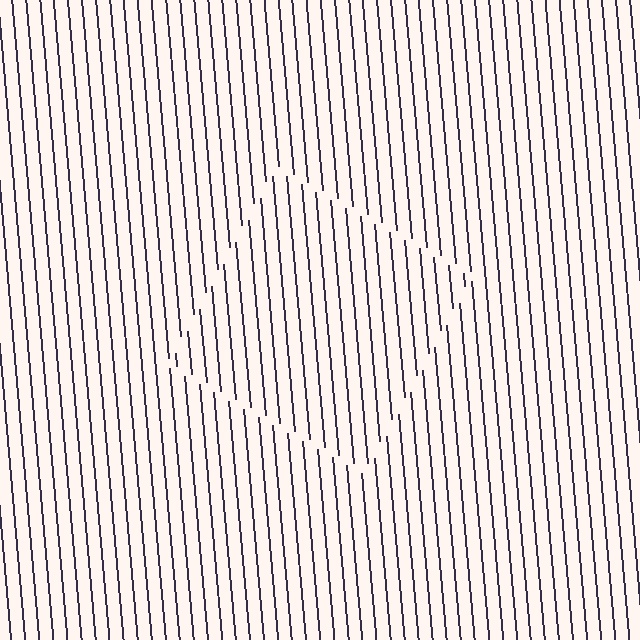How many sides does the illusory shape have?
4 sides — the line-ends trace a square.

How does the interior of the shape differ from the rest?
The interior of the shape contains the same grating, shifted by half a period — the contour is defined by the phase discontinuity where line-ends from the inner and outer gratings abut.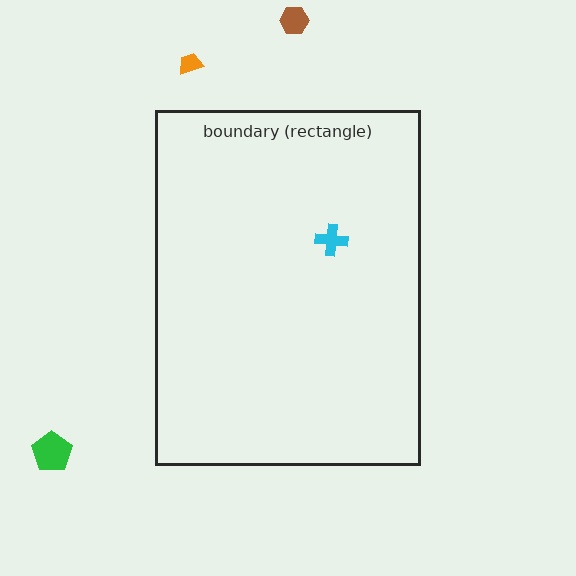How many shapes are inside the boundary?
1 inside, 3 outside.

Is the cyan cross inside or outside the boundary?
Inside.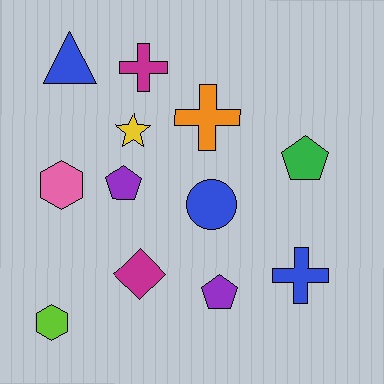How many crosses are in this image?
There are 3 crosses.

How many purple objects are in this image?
There are 2 purple objects.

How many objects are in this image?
There are 12 objects.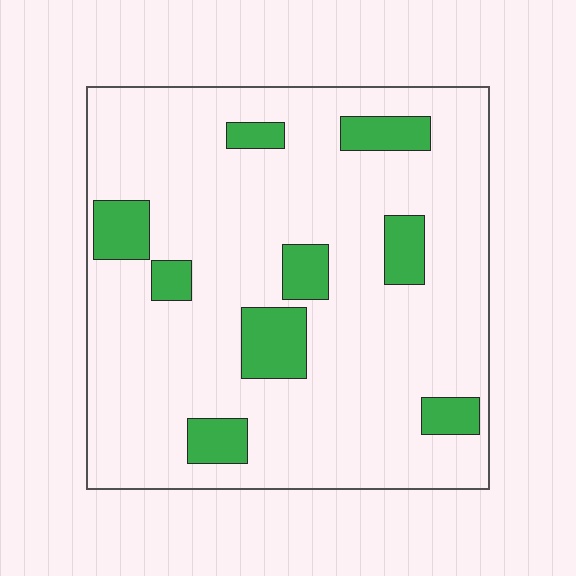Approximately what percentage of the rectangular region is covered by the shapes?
Approximately 15%.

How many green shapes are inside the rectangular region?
9.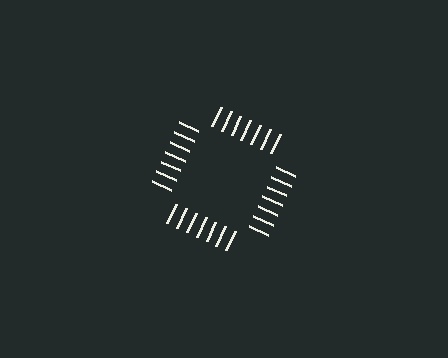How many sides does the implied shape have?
4 sides — the line-ends trace a square.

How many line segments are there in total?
28 — 7 along each of the 4 edges.